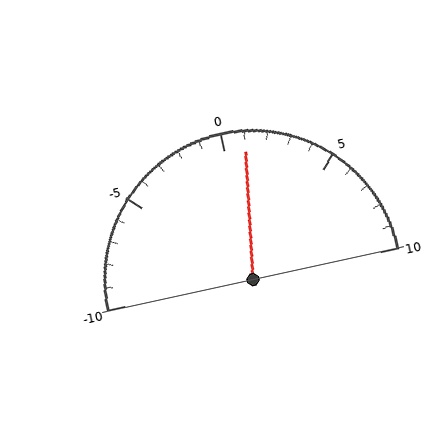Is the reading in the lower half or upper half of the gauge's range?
The reading is in the upper half of the range (-10 to 10).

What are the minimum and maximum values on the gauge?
The gauge ranges from -10 to 10.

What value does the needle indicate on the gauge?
The needle indicates approximately 1.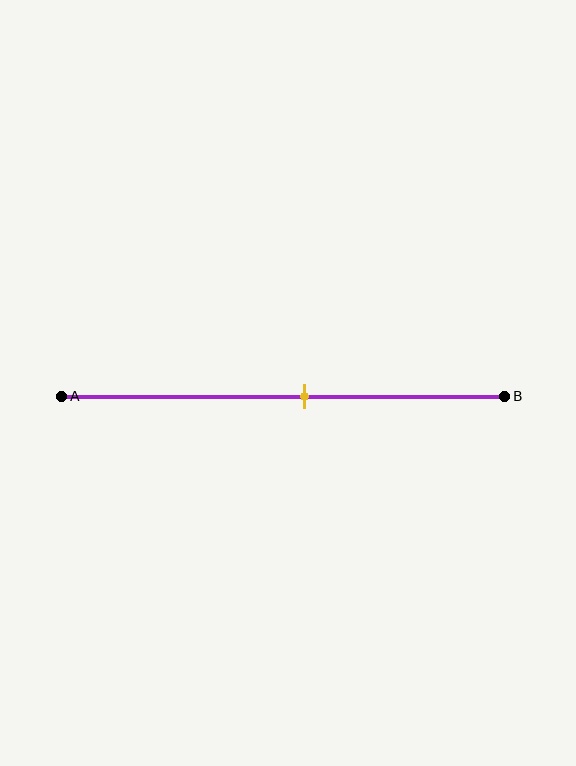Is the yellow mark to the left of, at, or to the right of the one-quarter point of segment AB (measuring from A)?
The yellow mark is to the right of the one-quarter point of segment AB.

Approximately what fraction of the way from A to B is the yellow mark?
The yellow mark is approximately 55% of the way from A to B.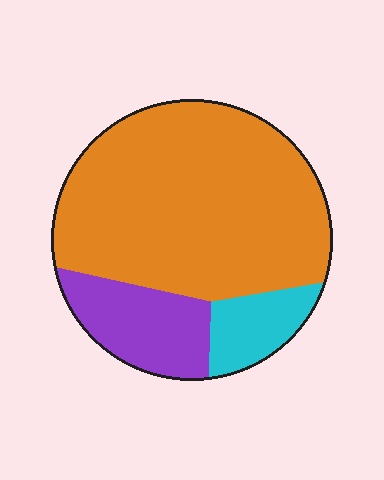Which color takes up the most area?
Orange, at roughly 70%.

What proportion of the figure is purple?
Purple takes up about one sixth (1/6) of the figure.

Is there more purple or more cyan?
Purple.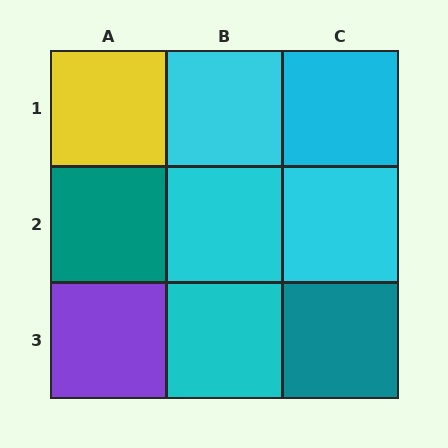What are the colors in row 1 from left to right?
Yellow, cyan, cyan.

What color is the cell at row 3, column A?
Purple.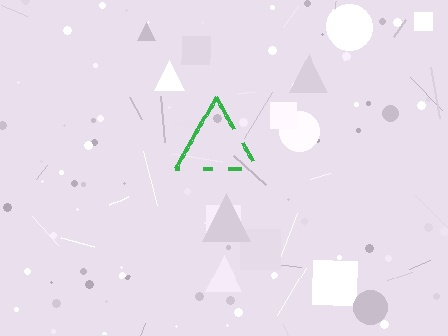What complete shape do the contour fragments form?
The contour fragments form a triangle.